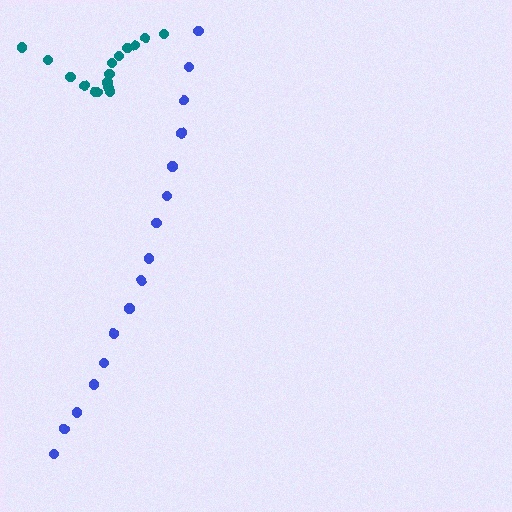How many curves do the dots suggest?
There are 2 distinct paths.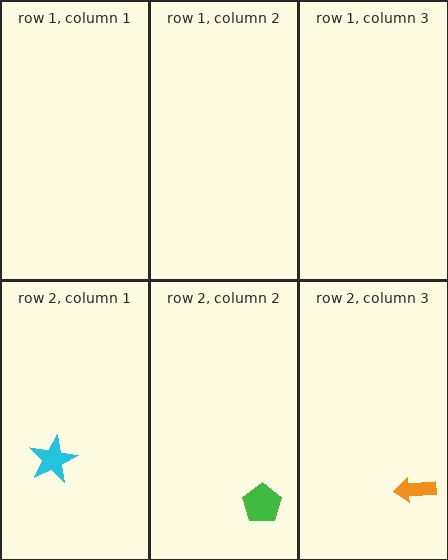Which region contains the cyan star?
The row 2, column 1 region.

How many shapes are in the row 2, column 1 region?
1.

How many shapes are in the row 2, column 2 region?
1.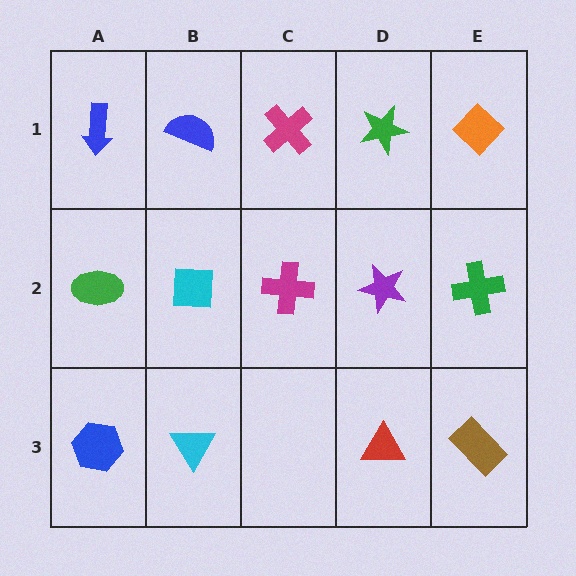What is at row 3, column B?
A cyan triangle.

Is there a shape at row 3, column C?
No, that cell is empty.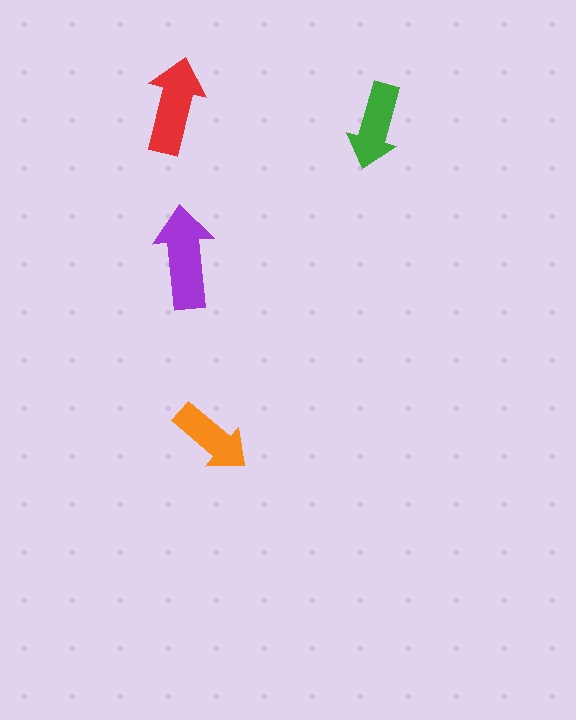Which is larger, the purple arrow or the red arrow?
The purple one.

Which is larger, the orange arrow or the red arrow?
The red one.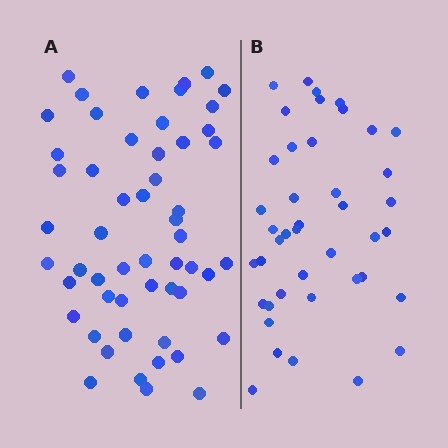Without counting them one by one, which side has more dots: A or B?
Region A (the left region) has more dots.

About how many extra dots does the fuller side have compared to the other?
Region A has roughly 12 or so more dots than region B.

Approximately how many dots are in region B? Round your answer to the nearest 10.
About 40 dots. (The exact count is 42, which rounds to 40.)